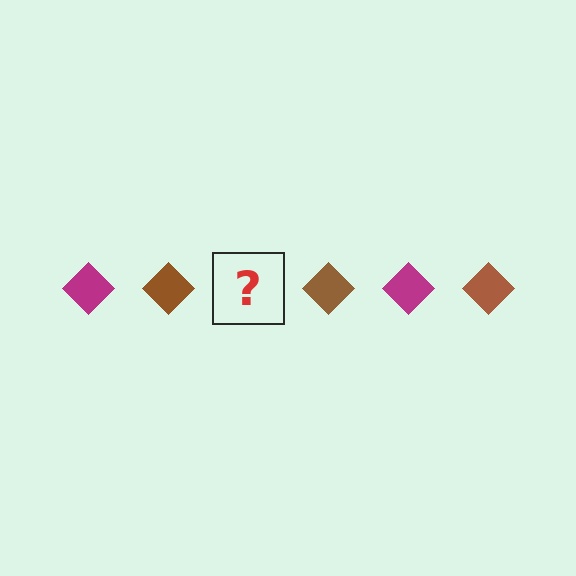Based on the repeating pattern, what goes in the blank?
The blank should be a magenta diamond.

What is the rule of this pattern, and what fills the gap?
The rule is that the pattern cycles through magenta, brown diamonds. The gap should be filled with a magenta diamond.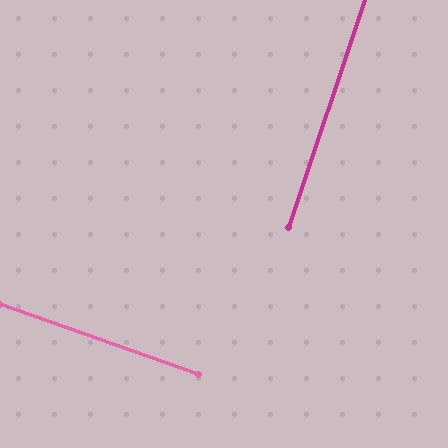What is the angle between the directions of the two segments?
Approximately 89 degrees.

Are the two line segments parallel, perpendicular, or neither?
Perpendicular — they meet at approximately 89°.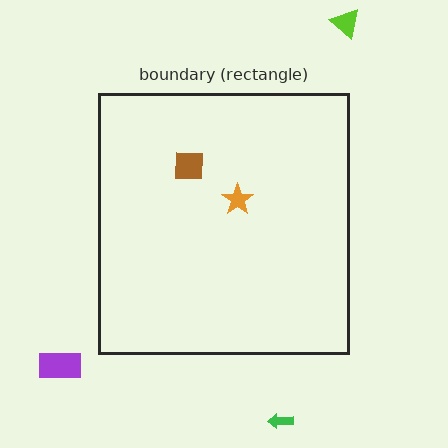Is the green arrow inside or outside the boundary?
Outside.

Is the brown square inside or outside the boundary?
Inside.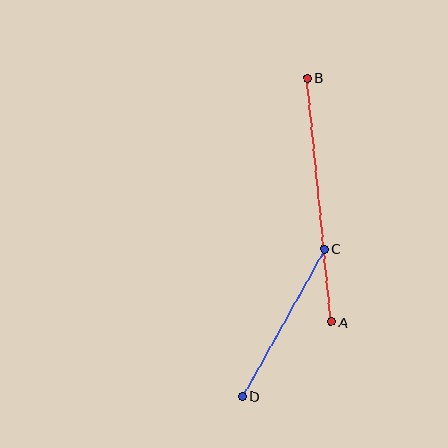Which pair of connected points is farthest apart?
Points A and B are farthest apart.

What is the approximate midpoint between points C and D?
The midpoint is at approximately (283, 323) pixels.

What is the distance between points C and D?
The distance is approximately 168 pixels.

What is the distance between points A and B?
The distance is approximately 245 pixels.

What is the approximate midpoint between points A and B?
The midpoint is at approximately (319, 200) pixels.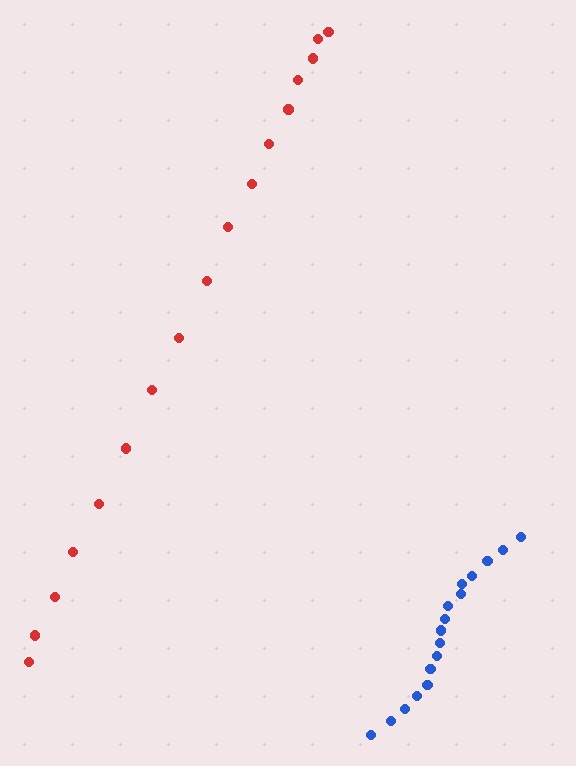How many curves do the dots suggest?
There are 2 distinct paths.